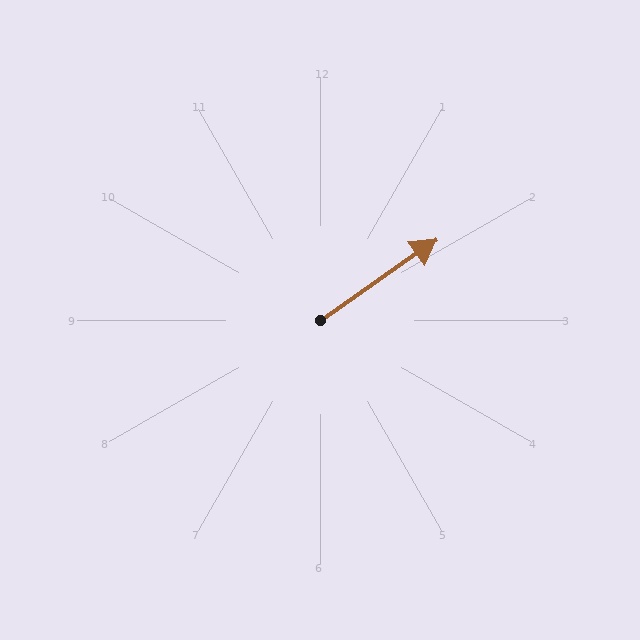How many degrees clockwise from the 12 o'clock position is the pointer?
Approximately 55 degrees.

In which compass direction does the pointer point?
Northeast.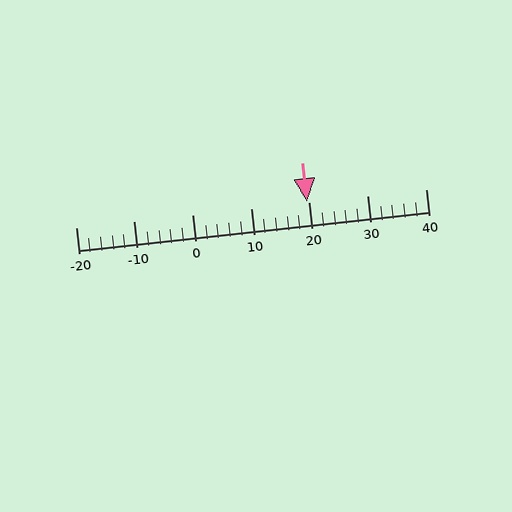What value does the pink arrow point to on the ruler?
The pink arrow points to approximately 20.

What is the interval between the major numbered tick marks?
The major tick marks are spaced 10 units apart.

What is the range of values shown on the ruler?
The ruler shows values from -20 to 40.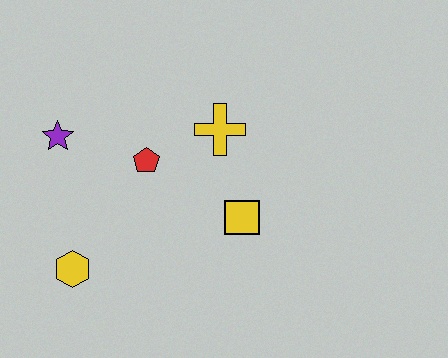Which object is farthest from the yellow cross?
The yellow hexagon is farthest from the yellow cross.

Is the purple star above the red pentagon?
Yes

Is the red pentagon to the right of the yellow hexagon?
Yes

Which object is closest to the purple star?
The red pentagon is closest to the purple star.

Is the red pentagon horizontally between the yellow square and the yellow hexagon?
Yes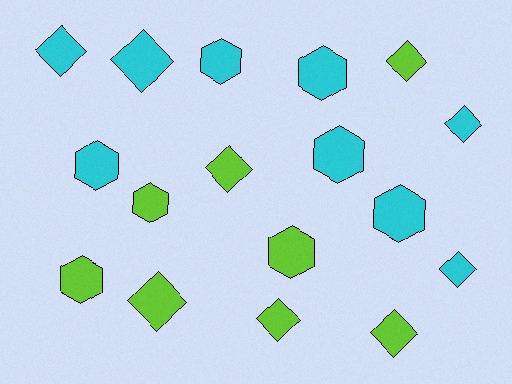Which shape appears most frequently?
Diamond, with 9 objects.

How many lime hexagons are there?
There are 3 lime hexagons.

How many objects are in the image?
There are 17 objects.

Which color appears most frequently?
Cyan, with 9 objects.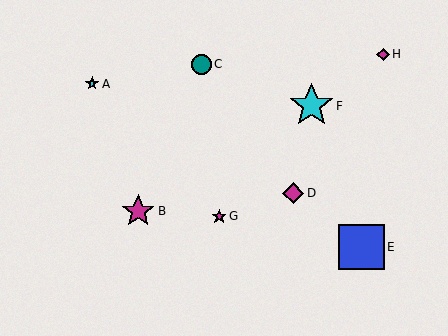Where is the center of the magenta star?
The center of the magenta star is at (219, 216).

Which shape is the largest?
The blue square (labeled E) is the largest.